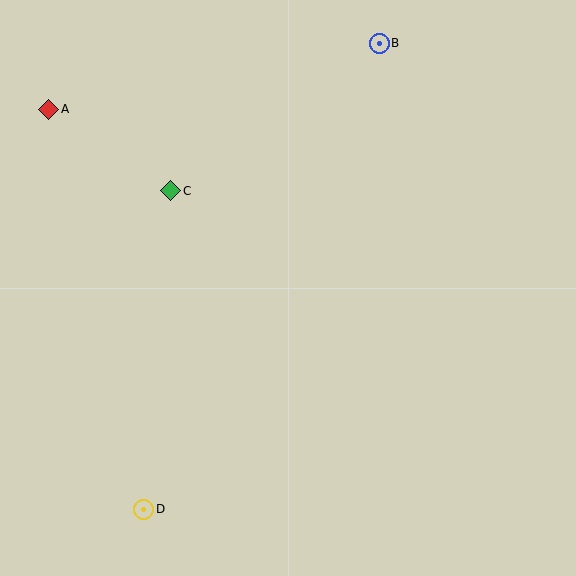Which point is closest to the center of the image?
Point C at (171, 191) is closest to the center.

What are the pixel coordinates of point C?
Point C is at (171, 191).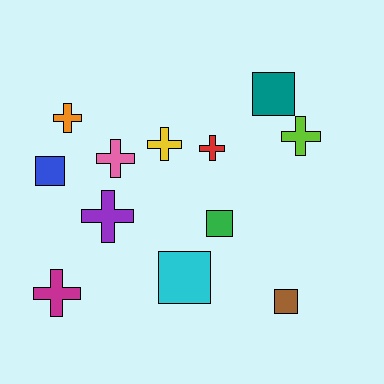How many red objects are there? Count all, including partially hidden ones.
There is 1 red object.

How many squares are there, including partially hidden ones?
There are 5 squares.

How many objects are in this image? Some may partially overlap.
There are 12 objects.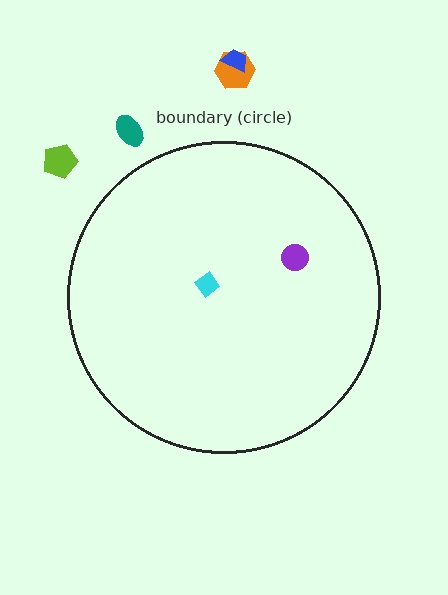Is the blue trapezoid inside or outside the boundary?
Outside.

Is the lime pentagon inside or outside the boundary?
Outside.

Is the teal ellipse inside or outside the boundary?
Outside.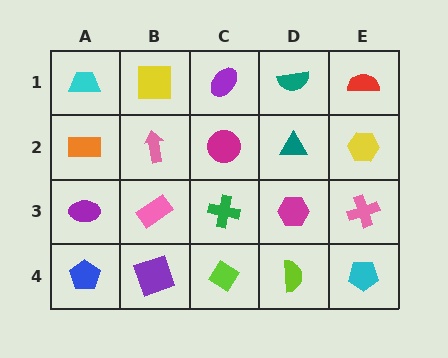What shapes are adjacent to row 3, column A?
An orange rectangle (row 2, column A), a blue pentagon (row 4, column A), a pink rectangle (row 3, column B).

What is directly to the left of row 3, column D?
A green cross.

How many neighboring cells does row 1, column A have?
2.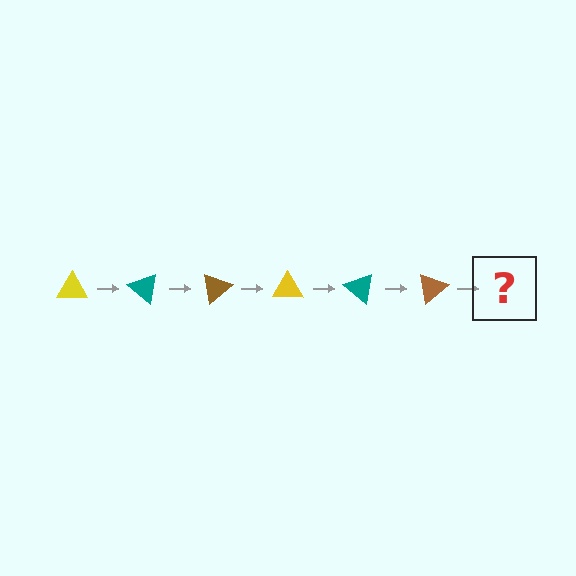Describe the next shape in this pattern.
It should be a yellow triangle, rotated 240 degrees from the start.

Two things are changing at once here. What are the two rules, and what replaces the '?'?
The two rules are that it rotates 40 degrees each step and the color cycles through yellow, teal, and brown. The '?' should be a yellow triangle, rotated 240 degrees from the start.